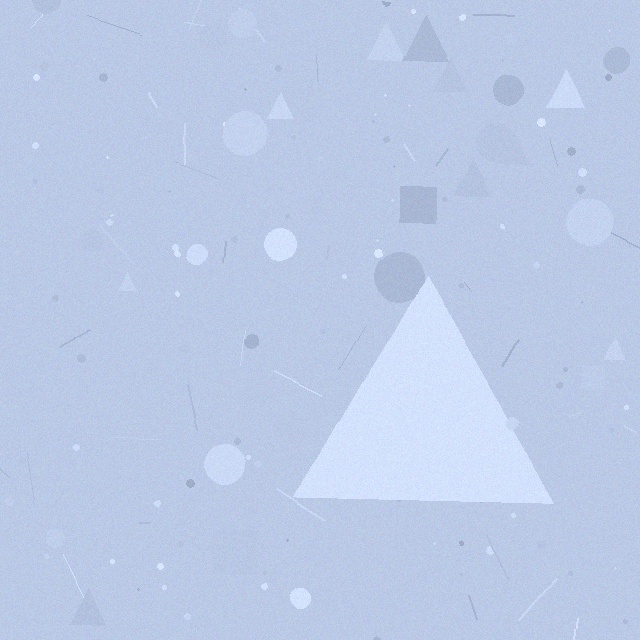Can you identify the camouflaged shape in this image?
The camouflaged shape is a triangle.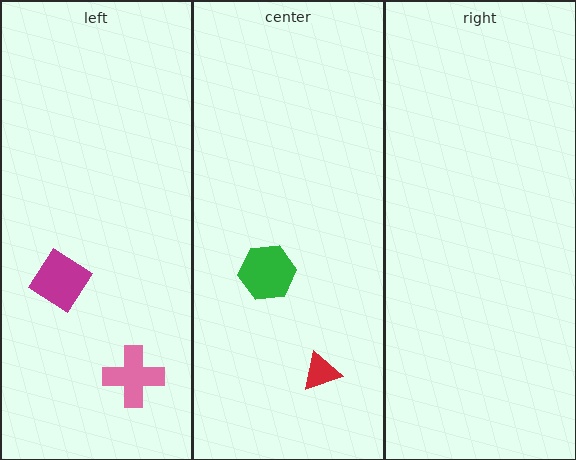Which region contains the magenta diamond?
The left region.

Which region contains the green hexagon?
The center region.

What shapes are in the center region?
The red triangle, the green hexagon.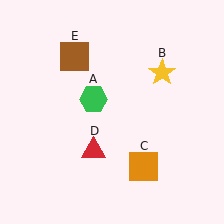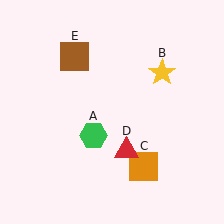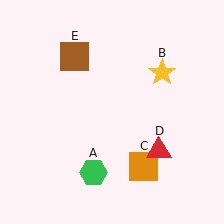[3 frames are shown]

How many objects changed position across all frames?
2 objects changed position: green hexagon (object A), red triangle (object D).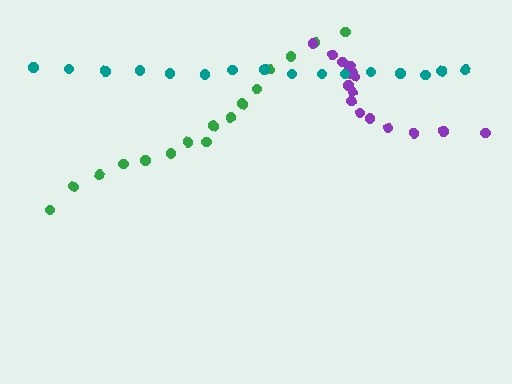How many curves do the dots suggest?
There are 3 distinct paths.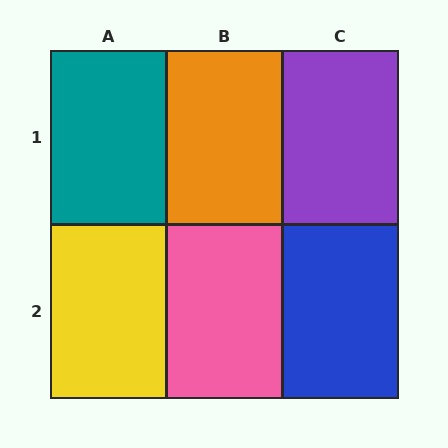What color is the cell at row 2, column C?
Blue.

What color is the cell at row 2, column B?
Pink.